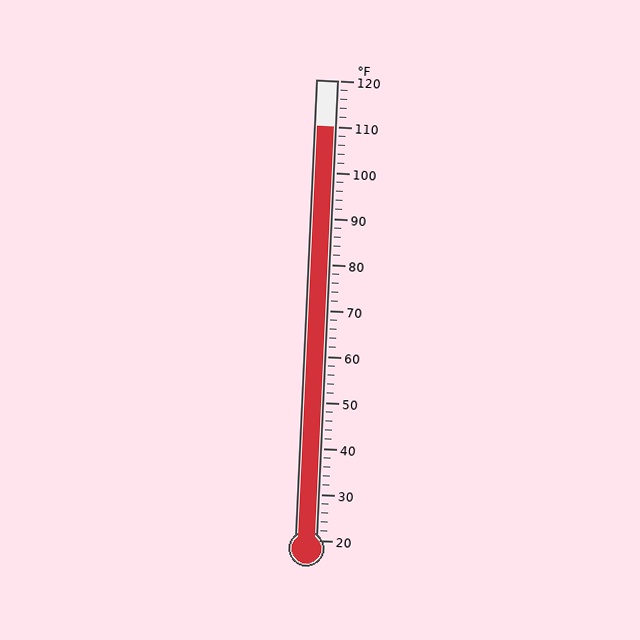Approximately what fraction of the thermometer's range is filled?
The thermometer is filled to approximately 90% of its range.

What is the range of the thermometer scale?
The thermometer scale ranges from 20°F to 120°F.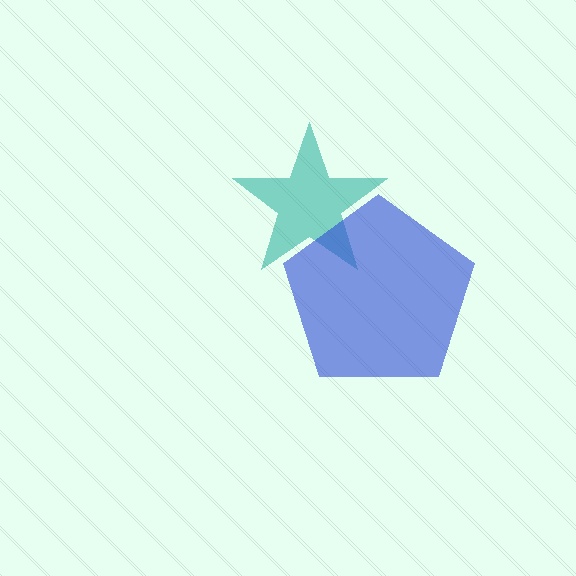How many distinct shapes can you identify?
There are 2 distinct shapes: a teal star, a blue pentagon.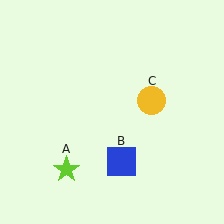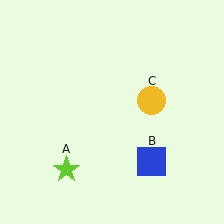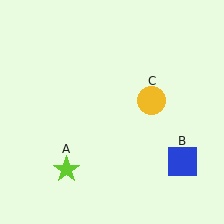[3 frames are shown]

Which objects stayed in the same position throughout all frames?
Lime star (object A) and yellow circle (object C) remained stationary.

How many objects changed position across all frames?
1 object changed position: blue square (object B).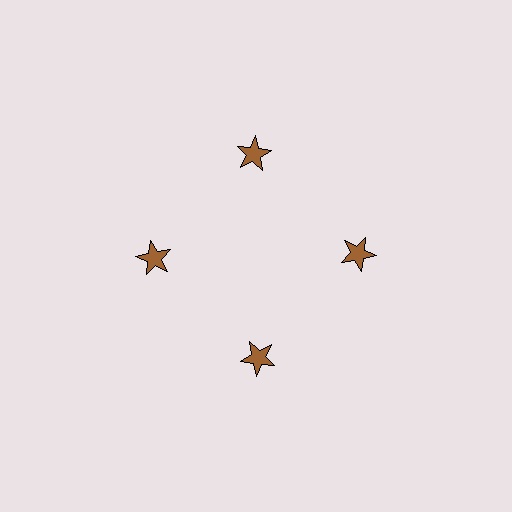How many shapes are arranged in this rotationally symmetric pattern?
There are 4 shapes, arranged in 4 groups of 1.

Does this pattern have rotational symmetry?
Yes, this pattern has 4-fold rotational symmetry. It looks the same after rotating 90 degrees around the center.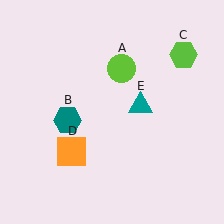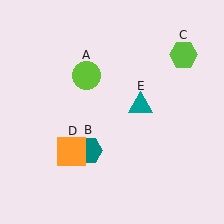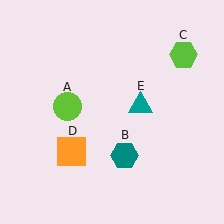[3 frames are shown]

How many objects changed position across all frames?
2 objects changed position: lime circle (object A), teal hexagon (object B).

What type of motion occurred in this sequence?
The lime circle (object A), teal hexagon (object B) rotated counterclockwise around the center of the scene.